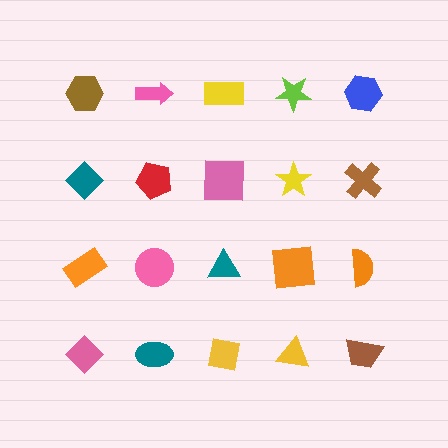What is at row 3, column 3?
A teal triangle.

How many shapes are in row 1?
5 shapes.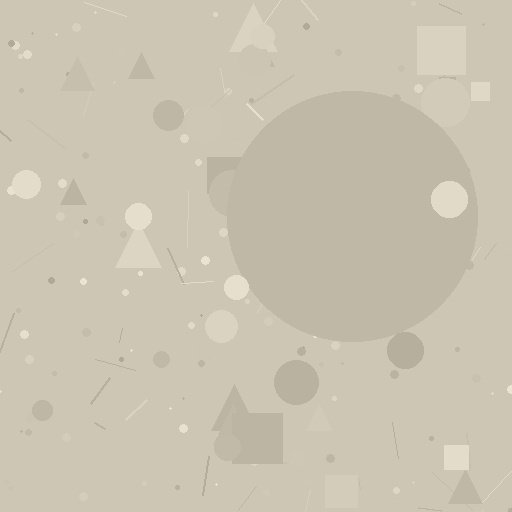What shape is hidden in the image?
A circle is hidden in the image.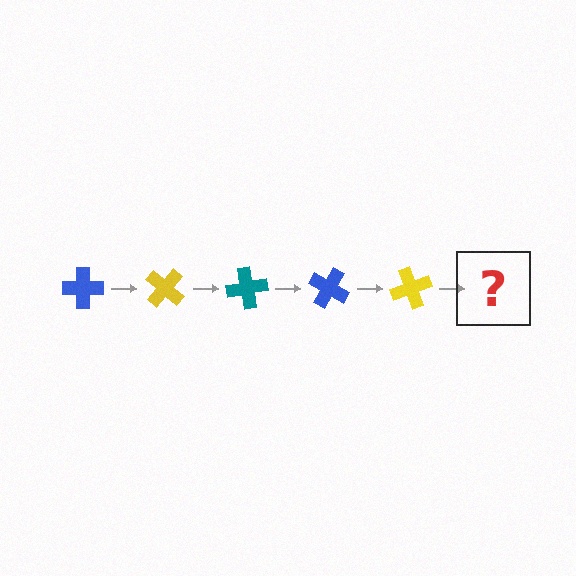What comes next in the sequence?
The next element should be a teal cross, rotated 200 degrees from the start.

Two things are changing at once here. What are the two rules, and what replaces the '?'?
The two rules are that it rotates 40 degrees each step and the color cycles through blue, yellow, and teal. The '?' should be a teal cross, rotated 200 degrees from the start.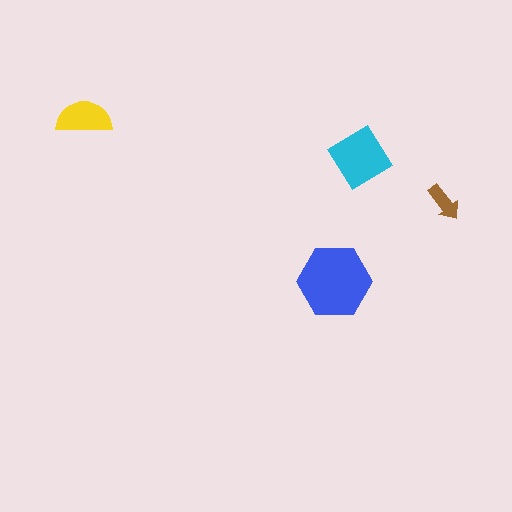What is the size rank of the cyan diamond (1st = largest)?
2nd.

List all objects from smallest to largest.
The brown arrow, the yellow semicircle, the cyan diamond, the blue hexagon.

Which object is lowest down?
The blue hexagon is bottommost.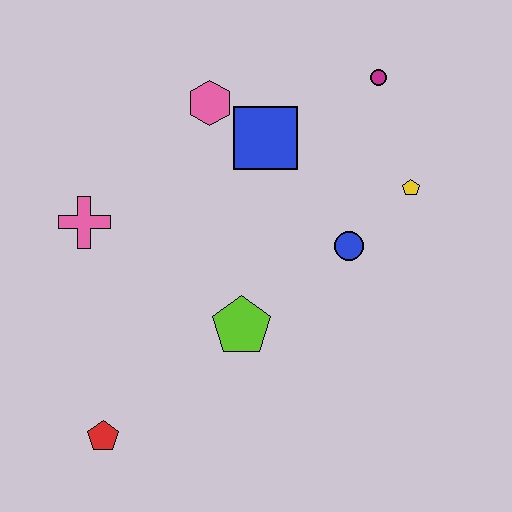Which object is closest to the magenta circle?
The yellow pentagon is closest to the magenta circle.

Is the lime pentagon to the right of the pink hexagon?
Yes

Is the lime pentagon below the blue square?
Yes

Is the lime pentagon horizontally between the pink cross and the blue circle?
Yes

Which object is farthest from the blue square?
The red pentagon is farthest from the blue square.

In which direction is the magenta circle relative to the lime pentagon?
The magenta circle is above the lime pentagon.